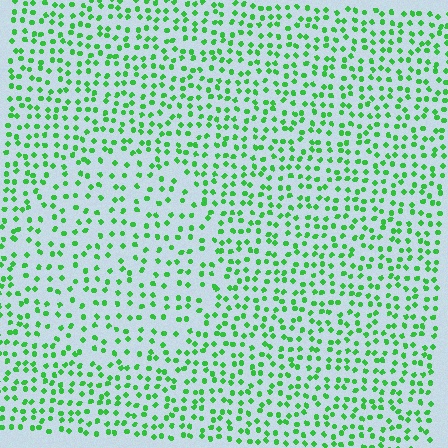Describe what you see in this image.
The image contains small green elements arranged at two different densities. A circle-shaped region is visible where the elements are less densely packed than the surrounding area.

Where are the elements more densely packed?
The elements are more densely packed outside the circle boundary.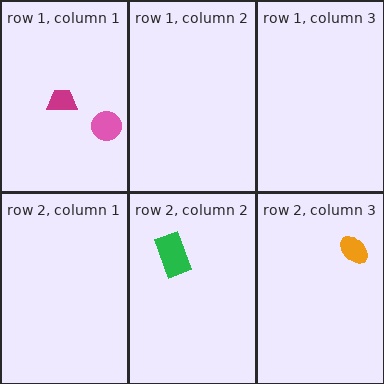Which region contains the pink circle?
The row 1, column 1 region.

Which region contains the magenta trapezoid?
The row 1, column 1 region.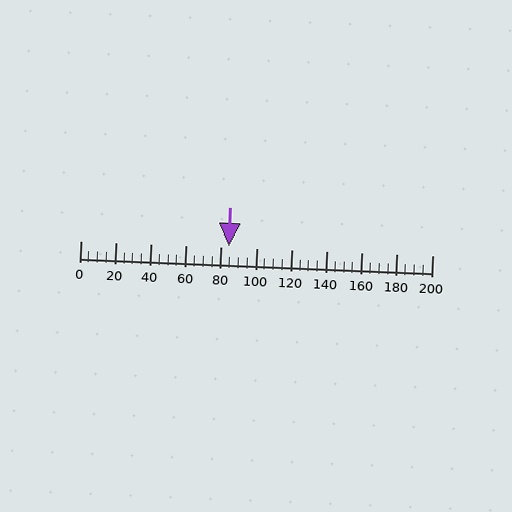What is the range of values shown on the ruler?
The ruler shows values from 0 to 200.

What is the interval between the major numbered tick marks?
The major tick marks are spaced 20 units apart.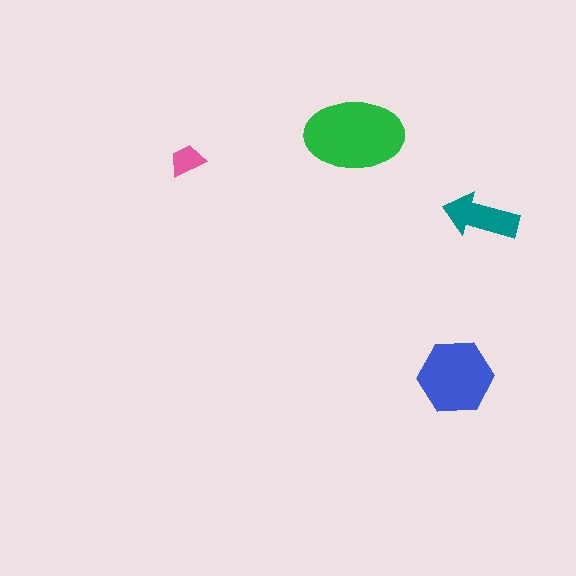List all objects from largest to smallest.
The green ellipse, the blue hexagon, the teal arrow, the pink trapezoid.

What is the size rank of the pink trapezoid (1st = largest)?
4th.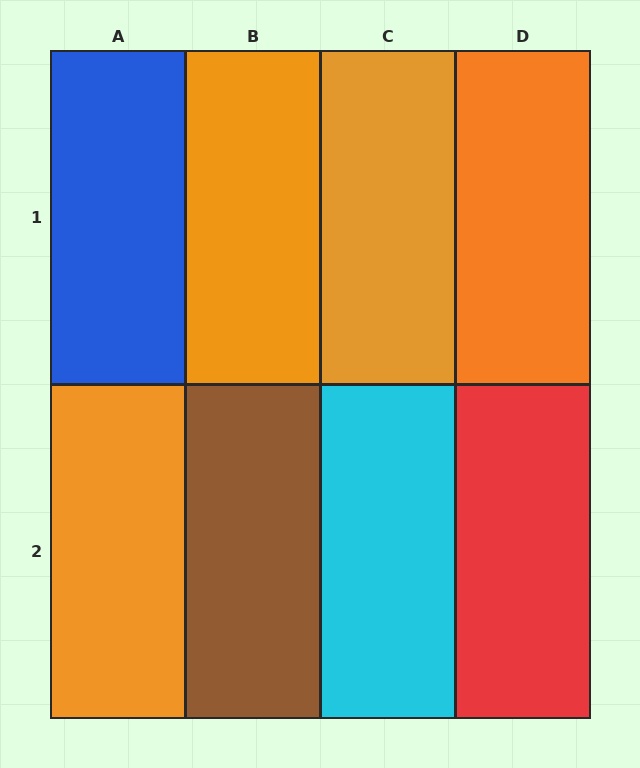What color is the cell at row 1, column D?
Orange.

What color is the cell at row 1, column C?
Orange.